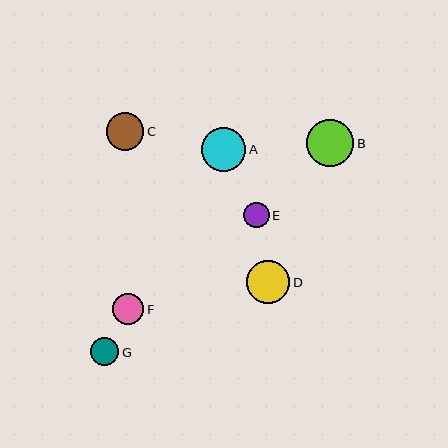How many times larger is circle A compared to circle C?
Circle A is approximately 1.2 times the size of circle C.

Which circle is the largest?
Circle B is the largest with a size of approximately 47 pixels.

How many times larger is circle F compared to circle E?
Circle F is approximately 1.2 times the size of circle E.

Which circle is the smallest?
Circle E is the smallest with a size of approximately 25 pixels.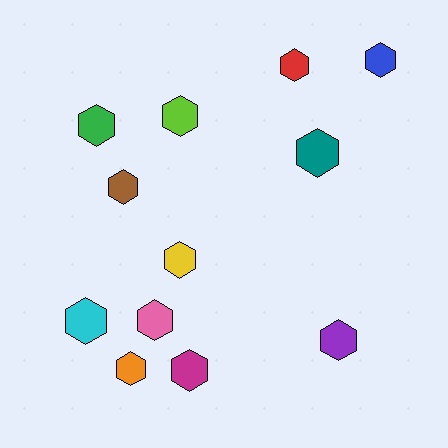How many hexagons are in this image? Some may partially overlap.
There are 12 hexagons.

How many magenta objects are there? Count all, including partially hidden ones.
There is 1 magenta object.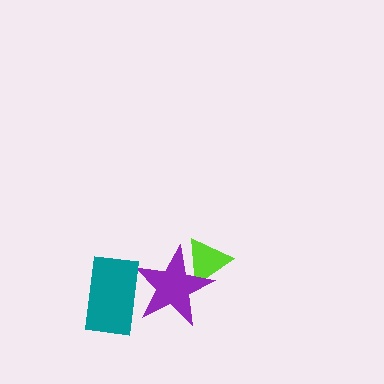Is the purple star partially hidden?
Yes, it is partially covered by another shape.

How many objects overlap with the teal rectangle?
1 object overlaps with the teal rectangle.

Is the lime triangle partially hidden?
Yes, it is partially covered by another shape.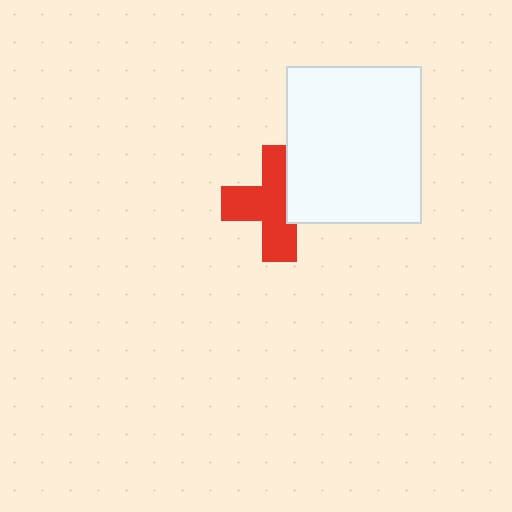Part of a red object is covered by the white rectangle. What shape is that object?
It is a cross.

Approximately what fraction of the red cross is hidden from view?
Roughly 34% of the red cross is hidden behind the white rectangle.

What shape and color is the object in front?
The object in front is a white rectangle.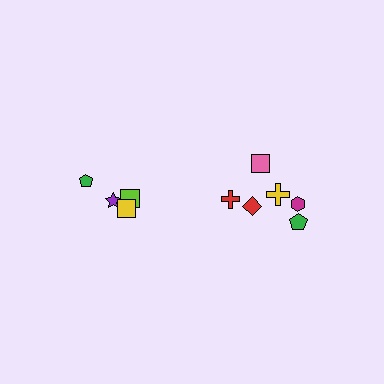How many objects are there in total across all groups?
There are 10 objects.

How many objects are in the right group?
There are 6 objects.